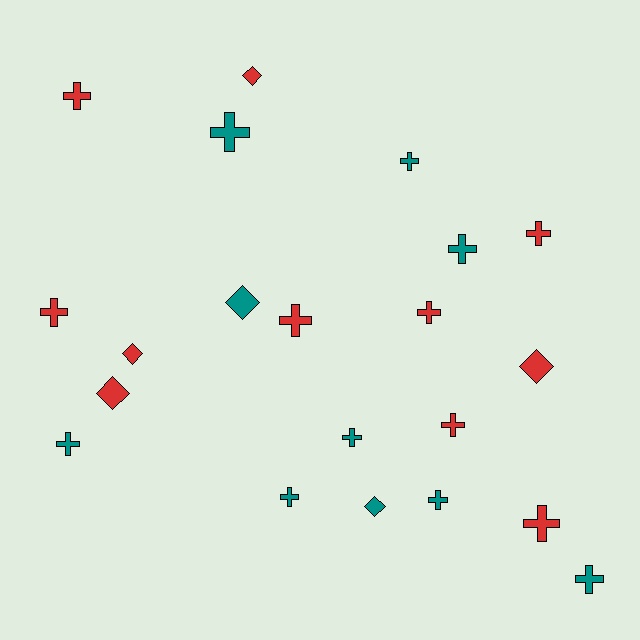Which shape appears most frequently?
Cross, with 15 objects.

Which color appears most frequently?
Red, with 11 objects.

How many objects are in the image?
There are 21 objects.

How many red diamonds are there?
There are 4 red diamonds.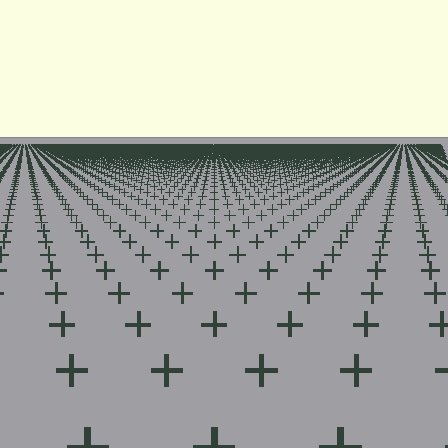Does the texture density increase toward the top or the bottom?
Density increases toward the top.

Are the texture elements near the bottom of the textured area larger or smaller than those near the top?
Larger. Near the bottom, elements are closer to the viewer and appear at a bigger on-screen size.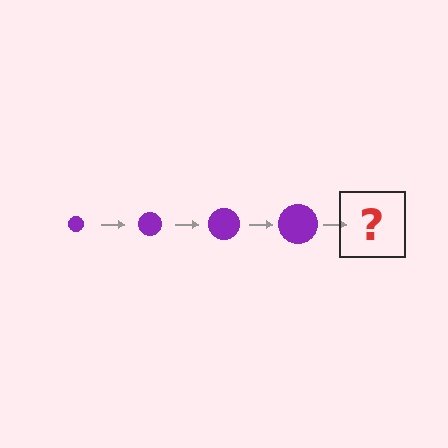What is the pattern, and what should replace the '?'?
The pattern is that the circle gets progressively larger each step. The '?' should be a purple circle, larger than the previous one.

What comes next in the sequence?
The next element should be a purple circle, larger than the previous one.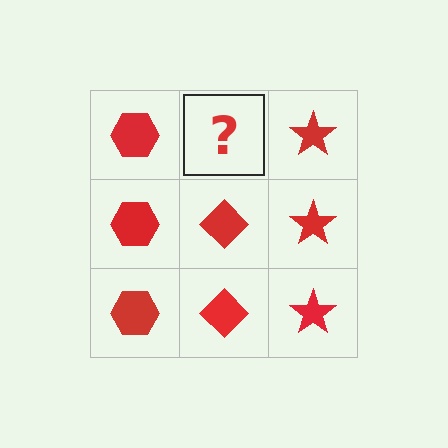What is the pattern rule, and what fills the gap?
The rule is that each column has a consistent shape. The gap should be filled with a red diamond.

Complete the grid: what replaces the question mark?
The question mark should be replaced with a red diamond.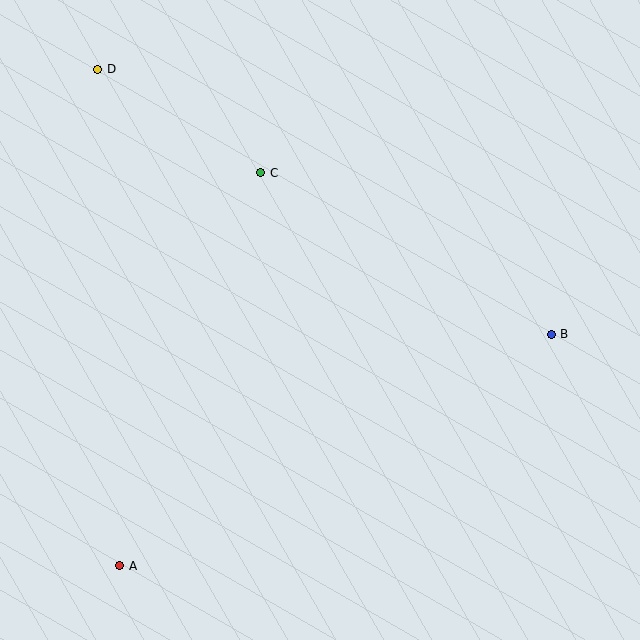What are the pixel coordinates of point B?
Point B is at (551, 334).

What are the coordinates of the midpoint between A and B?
The midpoint between A and B is at (335, 450).